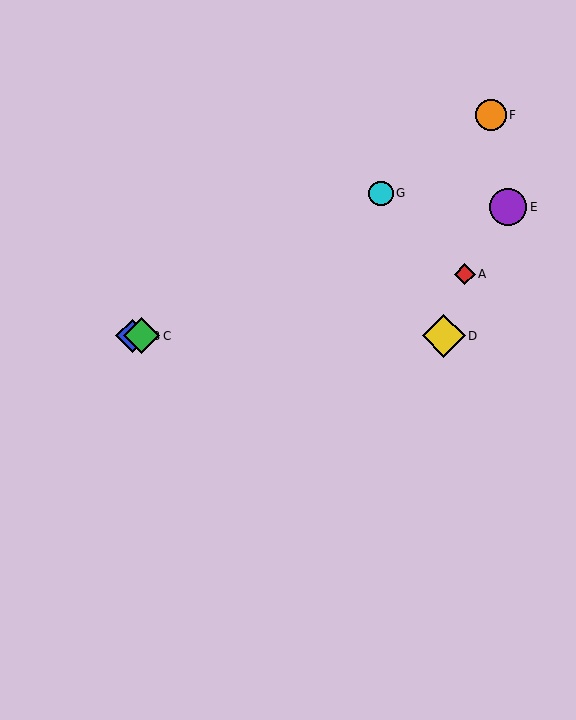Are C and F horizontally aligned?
No, C is at y≈336 and F is at y≈115.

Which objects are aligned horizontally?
Objects B, C, D are aligned horizontally.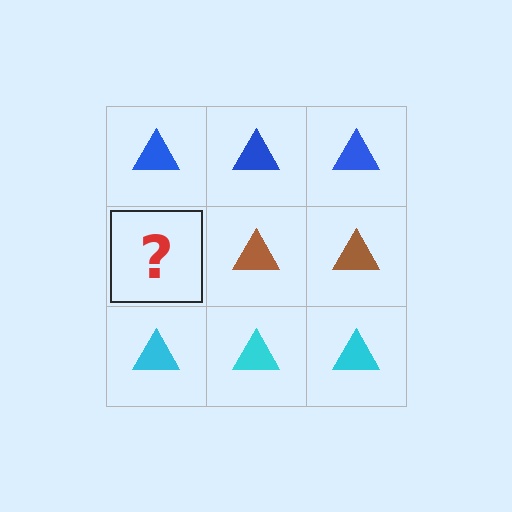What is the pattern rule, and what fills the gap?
The rule is that each row has a consistent color. The gap should be filled with a brown triangle.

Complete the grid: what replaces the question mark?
The question mark should be replaced with a brown triangle.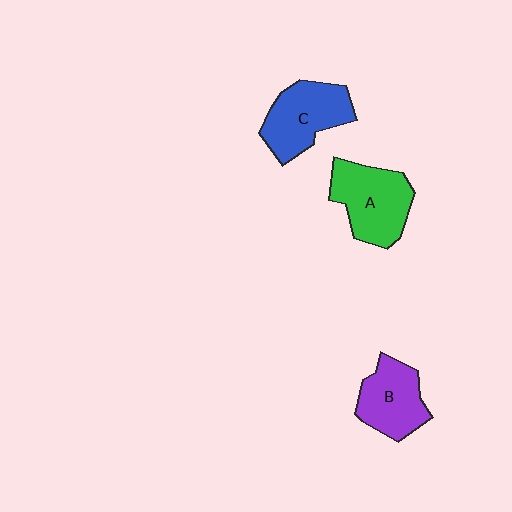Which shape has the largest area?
Shape A (green).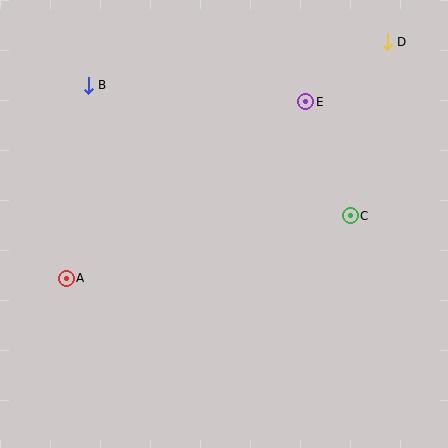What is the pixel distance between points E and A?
The distance between E and A is 298 pixels.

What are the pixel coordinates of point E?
Point E is at (306, 102).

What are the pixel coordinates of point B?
Point B is at (88, 85).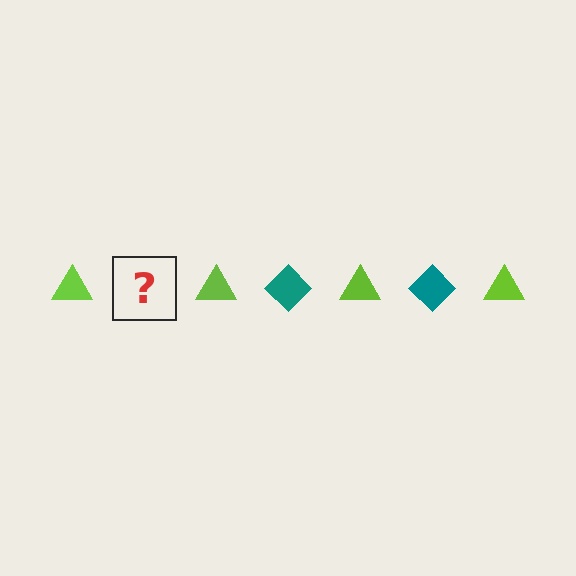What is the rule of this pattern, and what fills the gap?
The rule is that the pattern alternates between lime triangle and teal diamond. The gap should be filled with a teal diamond.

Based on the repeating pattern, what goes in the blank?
The blank should be a teal diamond.